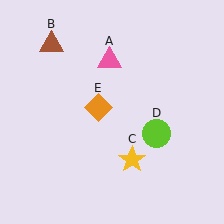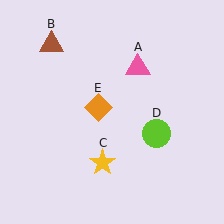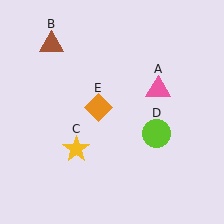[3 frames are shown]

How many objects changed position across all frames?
2 objects changed position: pink triangle (object A), yellow star (object C).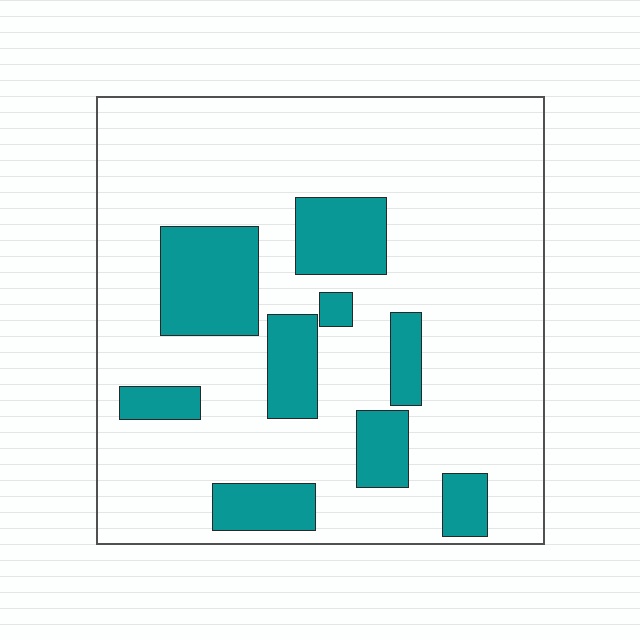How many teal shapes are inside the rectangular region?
9.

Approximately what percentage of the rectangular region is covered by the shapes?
Approximately 20%.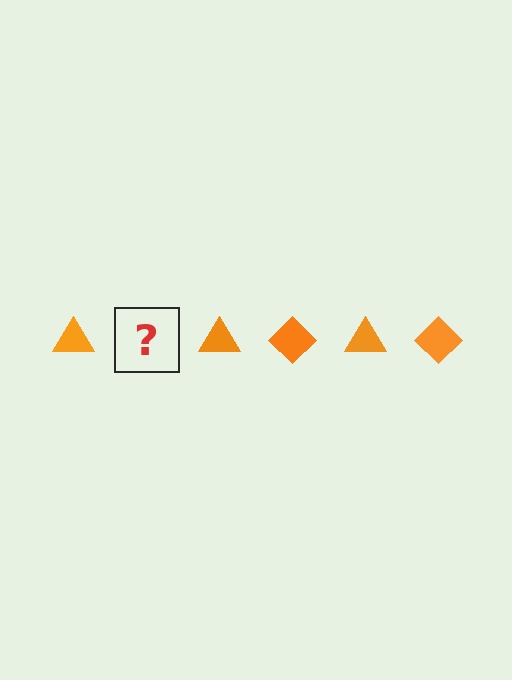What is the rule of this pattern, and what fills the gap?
The rule is that the pattern cycles through triangle, diamond shapes in orange. The gap should be filled with an orange diamond.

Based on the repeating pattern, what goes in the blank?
The blank should be an orange diamond.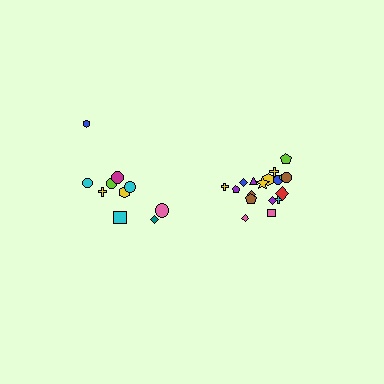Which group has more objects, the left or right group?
The right group.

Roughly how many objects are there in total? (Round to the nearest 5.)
Roughly 30 objects in total.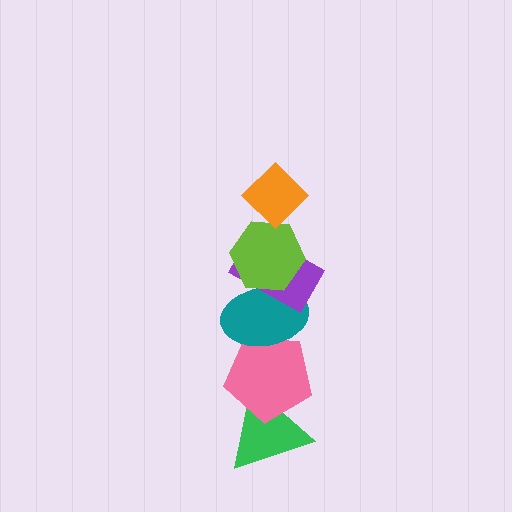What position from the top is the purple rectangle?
The purple rectangle is 3rd from the top.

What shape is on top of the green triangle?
The pink pentagon is on top of the green triangle.